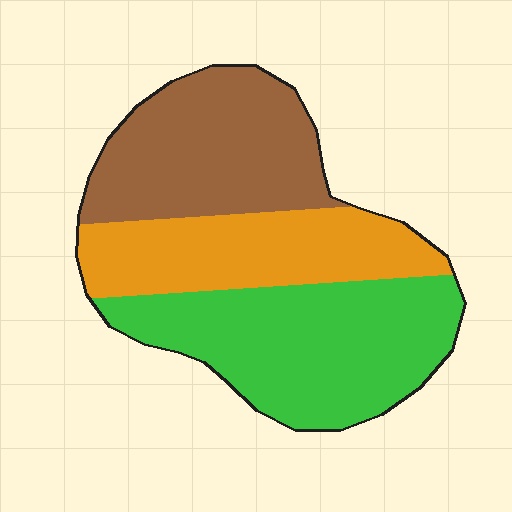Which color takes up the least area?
Orange, at roughly 30%.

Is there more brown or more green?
Green.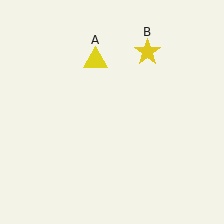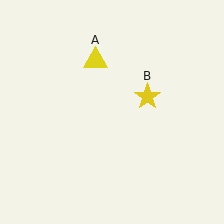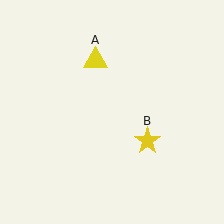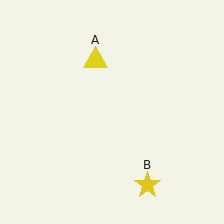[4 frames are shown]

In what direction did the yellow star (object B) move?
The yellow star (object B) moved down.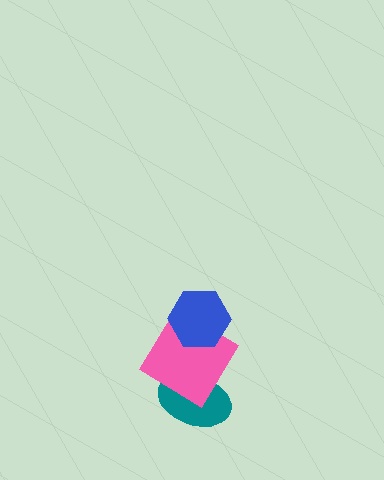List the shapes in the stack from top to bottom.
From top to bottom: the blue hexagon, the pink diamond, the teal ellipse.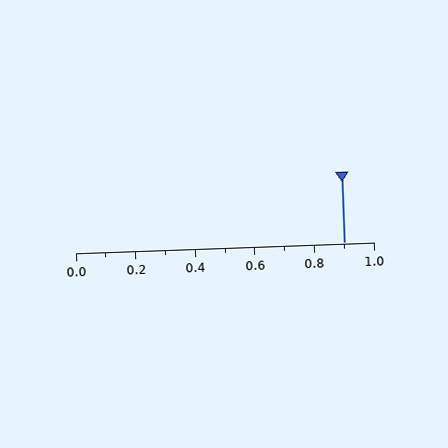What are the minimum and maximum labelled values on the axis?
The axis runs from 0.0 to 1.0.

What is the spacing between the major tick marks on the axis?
The major ticks are spaced 0.2 apart.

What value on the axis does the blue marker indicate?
The marker indicates approximately 0.9.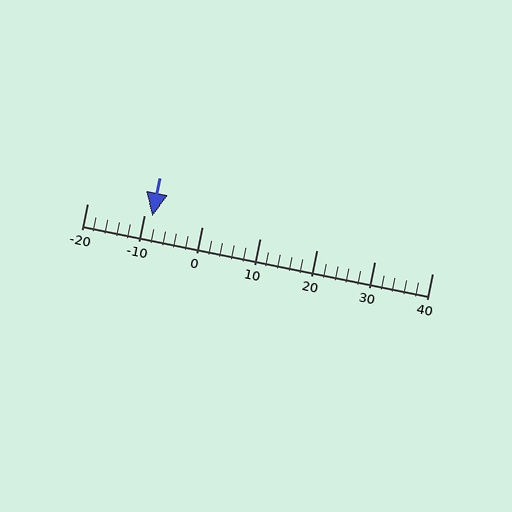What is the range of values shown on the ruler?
The ruler shows values from -20 to 40.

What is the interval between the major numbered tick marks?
The major tick marks are spaced 10 units apart.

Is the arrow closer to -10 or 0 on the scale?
The arrow is closer to -10.